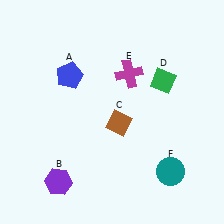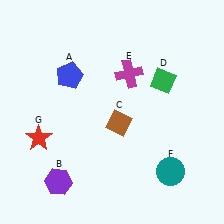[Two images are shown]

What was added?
A red star (G) was added in Image 2.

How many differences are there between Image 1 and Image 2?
There is 1 difference between the two images.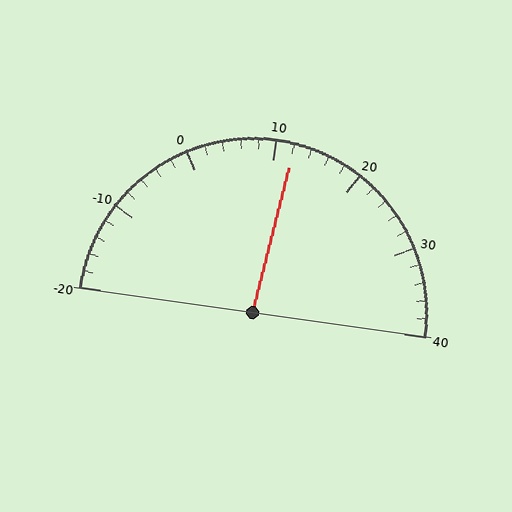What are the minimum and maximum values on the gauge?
The gauge ranges from -20 to 40.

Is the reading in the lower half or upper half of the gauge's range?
The reading is in the upper half of the range (-20 to 40).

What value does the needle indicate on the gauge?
The needle indicates approximately 12.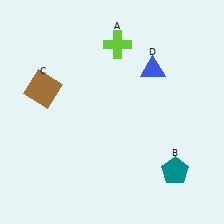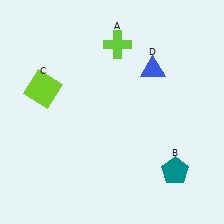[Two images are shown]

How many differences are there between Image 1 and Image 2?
There is 1 difference between the two images.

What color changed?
The square (C) changed from brown in Image 1 to lime in Image 2.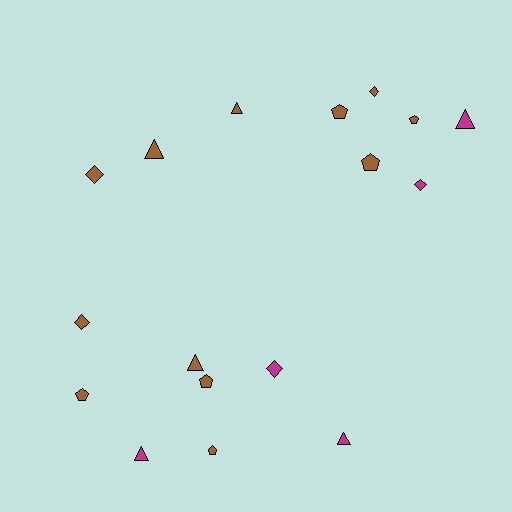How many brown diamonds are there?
There are 3 brown diamonds.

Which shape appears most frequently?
Pentagon, with 6 objects.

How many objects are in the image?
There are 17 objects.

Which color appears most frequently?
Brown, with 12 objects.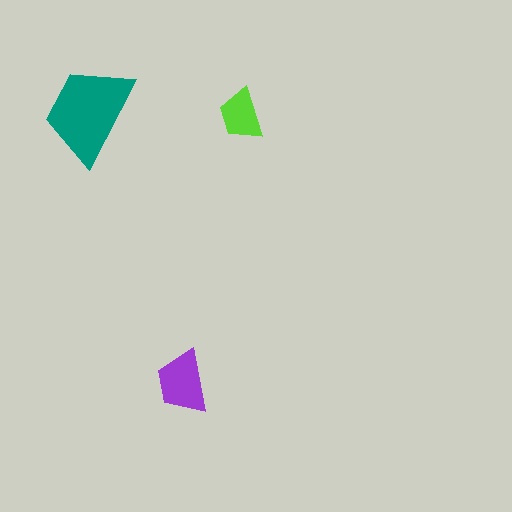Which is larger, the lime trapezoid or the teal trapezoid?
The teal one.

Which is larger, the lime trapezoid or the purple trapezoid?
The purple one.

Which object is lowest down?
The purple trapezoid is bottommost.